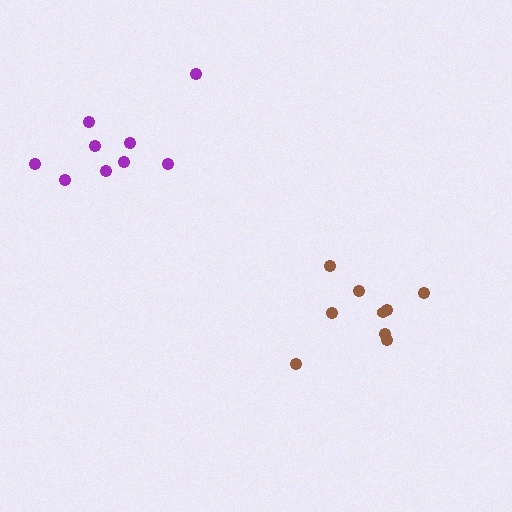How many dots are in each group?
Group 1: 9 dots, Group 2: 9 dots (18 total).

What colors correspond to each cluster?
The clusters are colored: purple, brown.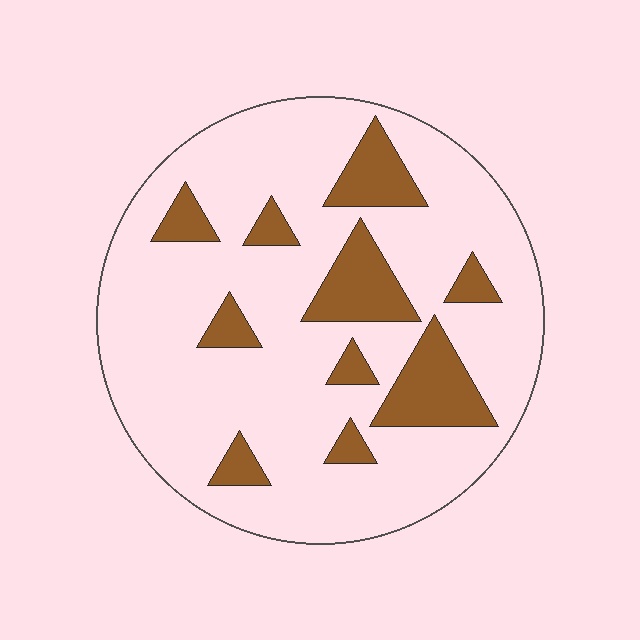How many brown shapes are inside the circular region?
10.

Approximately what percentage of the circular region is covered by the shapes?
Approximately 20%.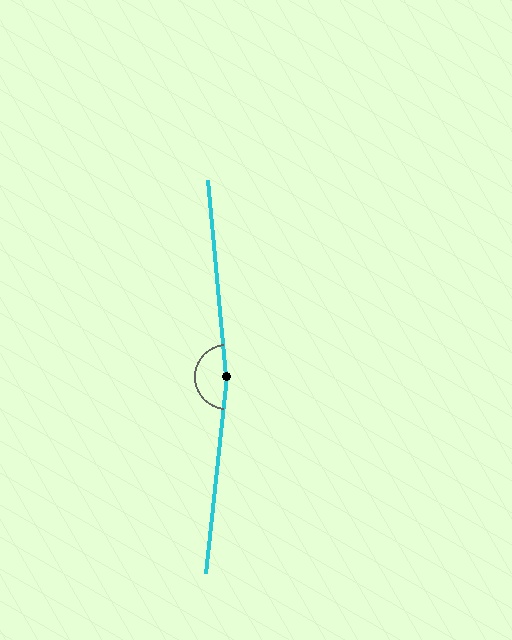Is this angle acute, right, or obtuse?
It is obtuse.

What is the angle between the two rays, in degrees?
Approximately 168 degrees.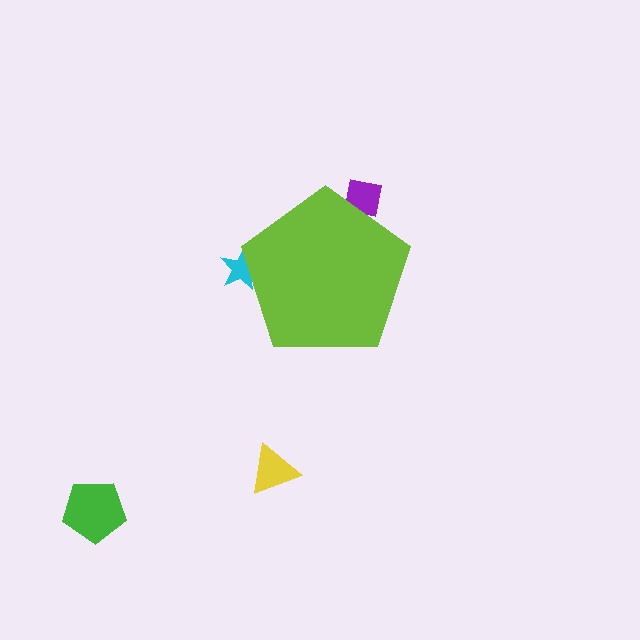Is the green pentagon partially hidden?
No, the green pentagon is fully visible.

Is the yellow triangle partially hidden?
No, the yellow triangle is fully visible.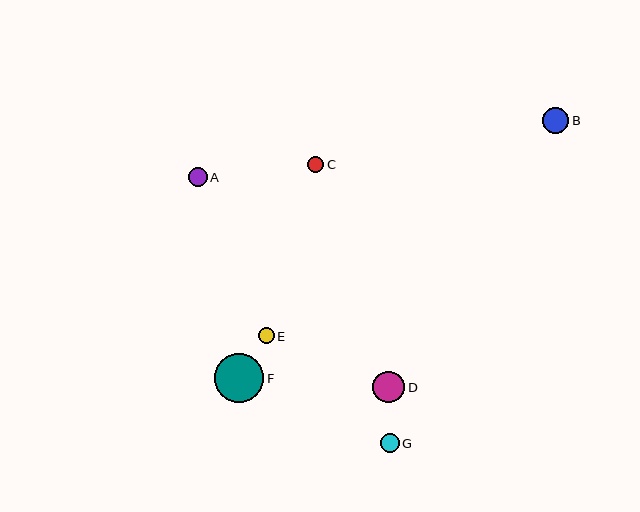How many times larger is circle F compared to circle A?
Circle F is approximately 2.6 times the size of circle A.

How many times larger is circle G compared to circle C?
Circle G is approximately 1.2 times the size of circle C.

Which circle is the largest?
Circle F is the largest with a size of approximately 50 pixels.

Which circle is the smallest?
Circle E is the smallest with a size of approximately 16 pixels.